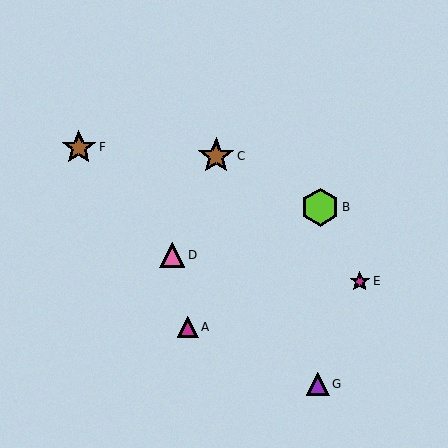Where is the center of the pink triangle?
The center of the pink triangle is at (172, 255).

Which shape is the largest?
The lime hexagon (labeled B) is the largest.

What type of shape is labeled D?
Shape D is a pink triangle.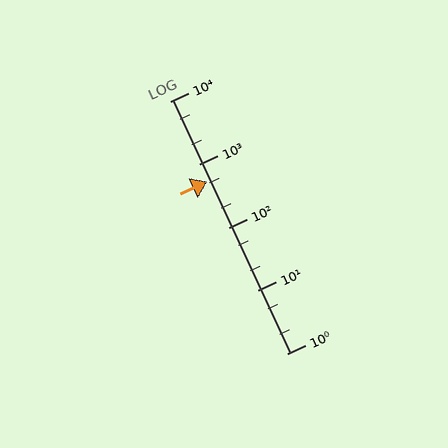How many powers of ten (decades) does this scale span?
The scale spans 4 decades, from 1 to 10000.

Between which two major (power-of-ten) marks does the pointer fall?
The pointer is between 100 and 1000.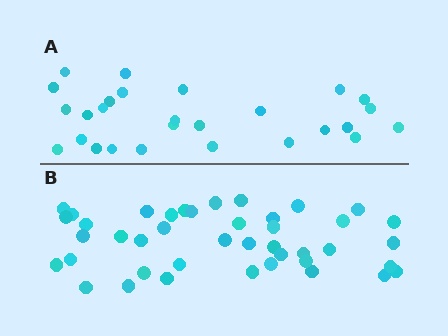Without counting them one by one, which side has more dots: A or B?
Region B (the bottom region) has more dots.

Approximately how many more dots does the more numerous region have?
Region B has approximately 15 more dots than region A.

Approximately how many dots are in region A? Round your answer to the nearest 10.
About 30 dots. (The exact count is 27, which rounds to 30.)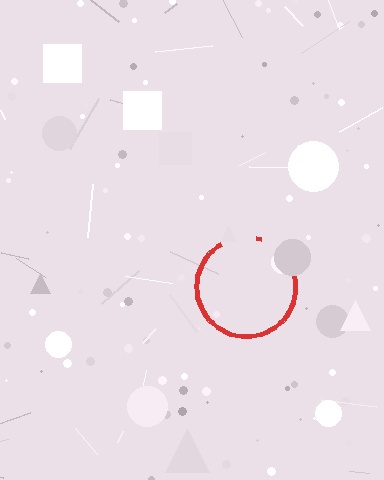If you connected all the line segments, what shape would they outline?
They would outline a circle.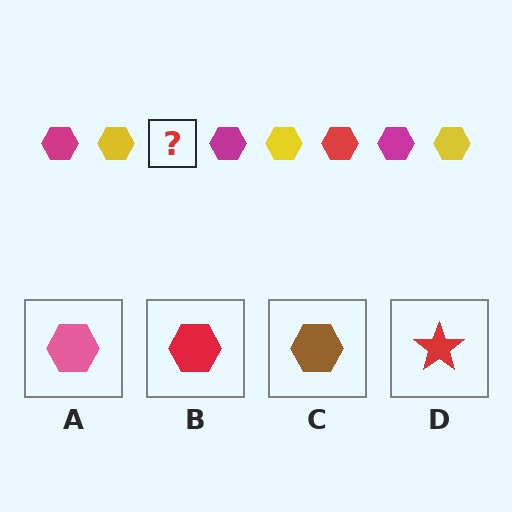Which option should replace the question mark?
Option B.